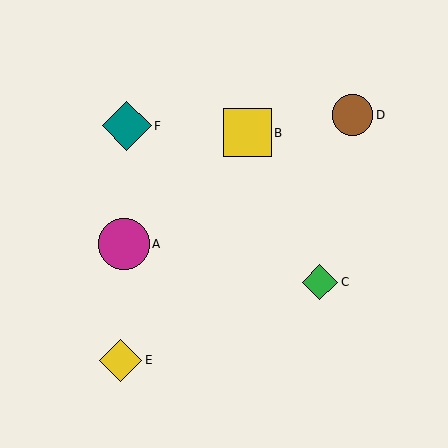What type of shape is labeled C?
Shape C is a green diamond.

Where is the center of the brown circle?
The center of the brown circle is at (353, 115).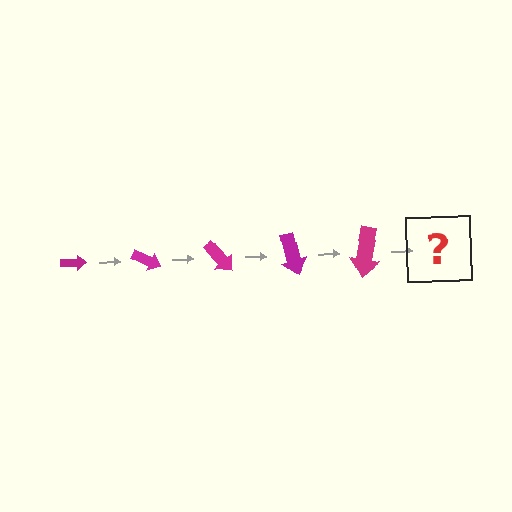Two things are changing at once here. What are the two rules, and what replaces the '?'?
The two rules are that the arrow grows larger each step and it rotates 25 degrees each step. The '?' should be an arrow, larger than the previous one and rotated 125 degrees from the start.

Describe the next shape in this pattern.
It should be an arrow, larger than the previous one and rotated 125 degrees from the start.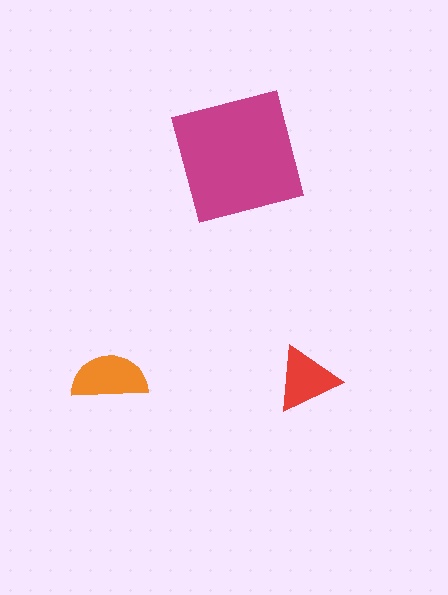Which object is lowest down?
The red triangle is bottommost.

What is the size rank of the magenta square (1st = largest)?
1st.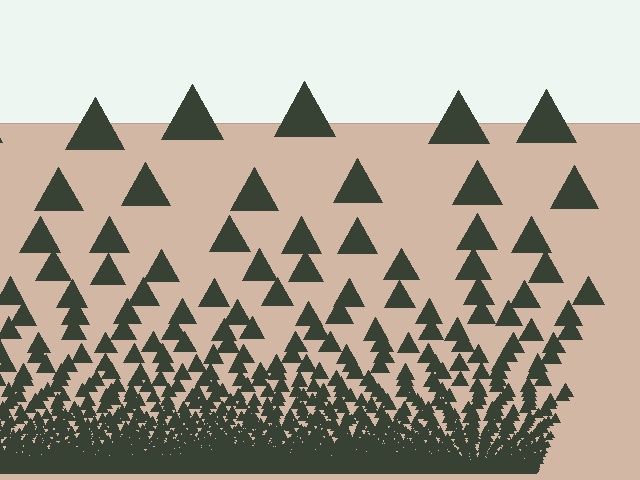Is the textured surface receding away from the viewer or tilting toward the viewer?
The surface appears to tilt toward the viewer. Texture elements get larger and sparser toward the top.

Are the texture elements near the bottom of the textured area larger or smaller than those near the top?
Smaller. The gradient is inverted — elements near the bottom are smaller and denser.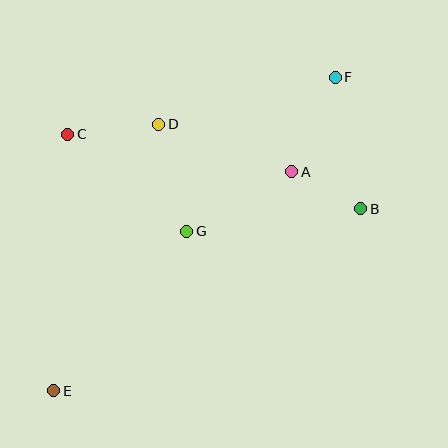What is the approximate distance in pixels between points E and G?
The distance between E and G is approximately 207 pixels.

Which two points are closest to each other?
Points A and B are closest to each other.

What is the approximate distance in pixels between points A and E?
The distance between A and E is approximately 323 pixels.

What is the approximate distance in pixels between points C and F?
The distance between C and F is approximately 274 pixels.